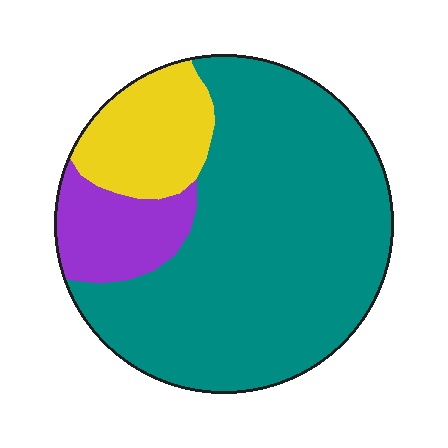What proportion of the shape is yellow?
Yellow covers 16% of the shape.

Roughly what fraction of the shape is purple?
Purple covers roughly 15% of the shape.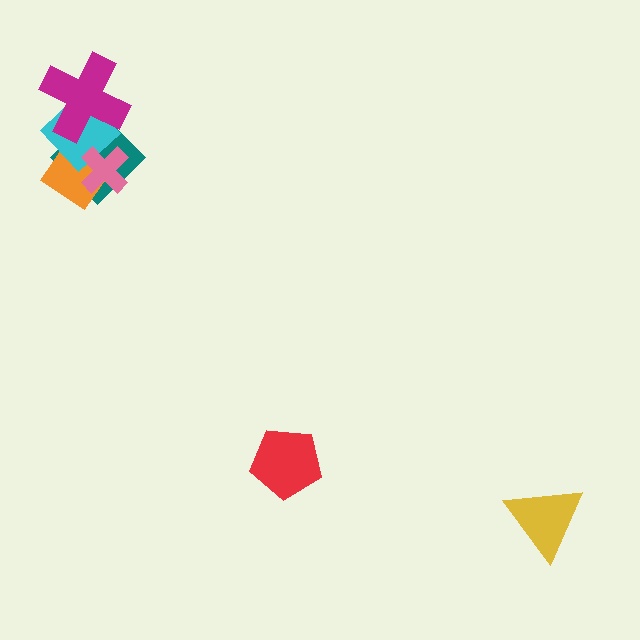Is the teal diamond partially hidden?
Yes, it is partially covered by another shape.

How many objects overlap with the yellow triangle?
0 objects overlap with the yellow triangle.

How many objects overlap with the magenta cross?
2 objects overlap with the magenta cross.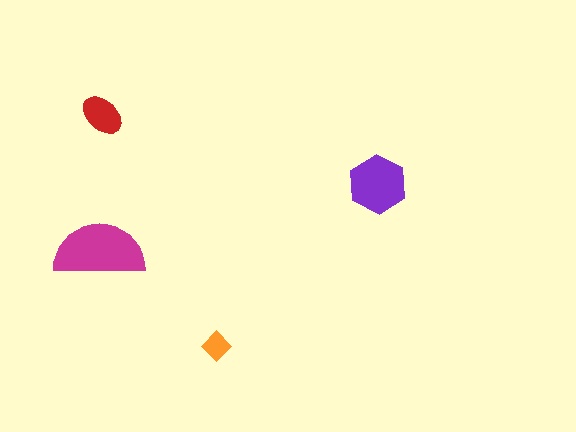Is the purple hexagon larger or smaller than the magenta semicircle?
Smaller.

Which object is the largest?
The magenta semicircle.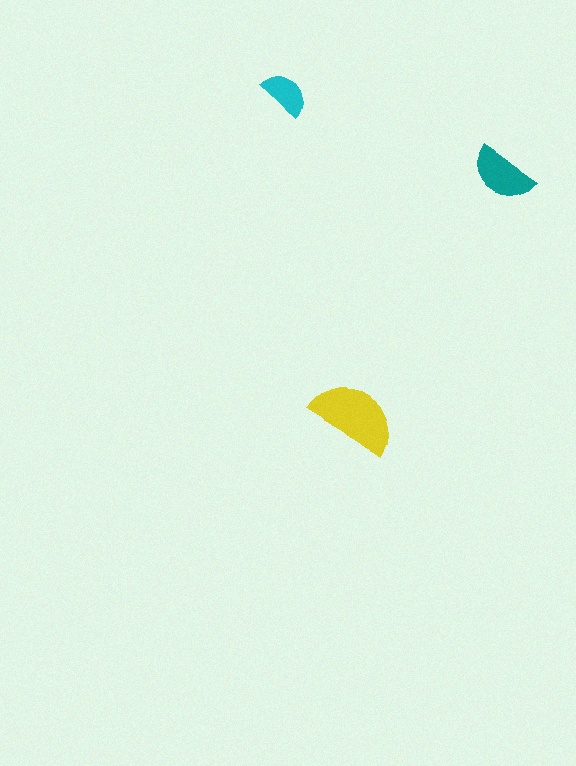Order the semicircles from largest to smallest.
the yellow one, the teal one, the cyan one.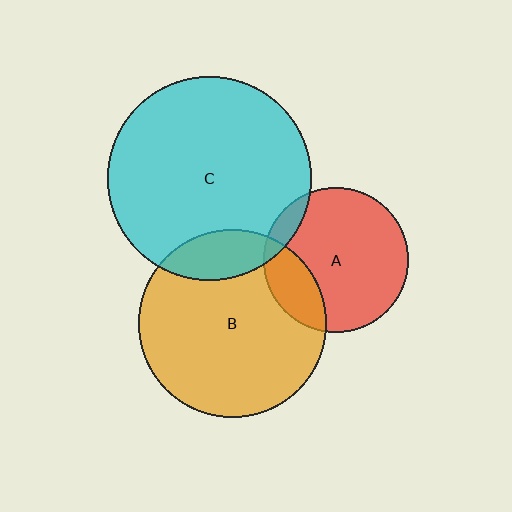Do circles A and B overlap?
Yes.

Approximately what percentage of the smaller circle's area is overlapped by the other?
Approximately 20%.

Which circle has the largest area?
Circle C (cyan).